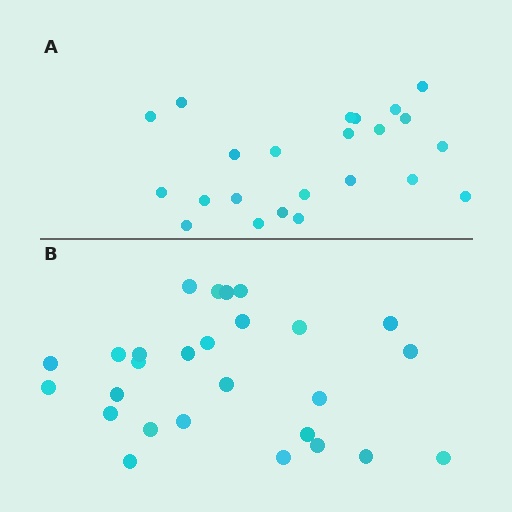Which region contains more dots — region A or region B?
Region B (the bottom region) has more dots.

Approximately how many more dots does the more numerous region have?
Region B has about 4 more dots than region A.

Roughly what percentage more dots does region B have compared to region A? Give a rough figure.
About 15% more.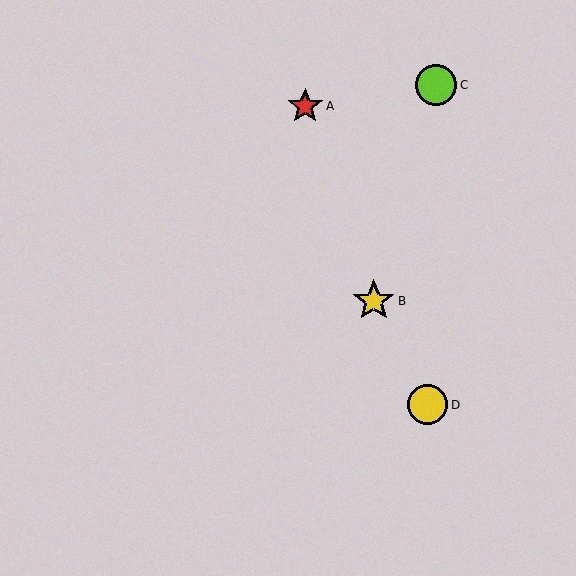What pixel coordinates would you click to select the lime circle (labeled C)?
Click at (436, 85) to select the lime circle C.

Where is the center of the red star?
The center of the red star is at (305, 106).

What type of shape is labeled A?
Shape A is a red star.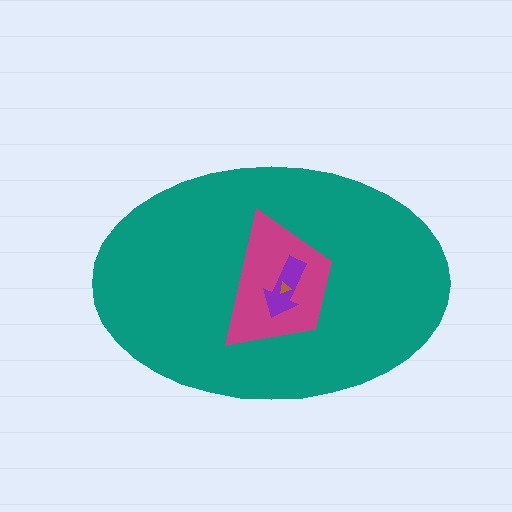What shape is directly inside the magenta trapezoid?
The purple arrow.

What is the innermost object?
The brown triangle.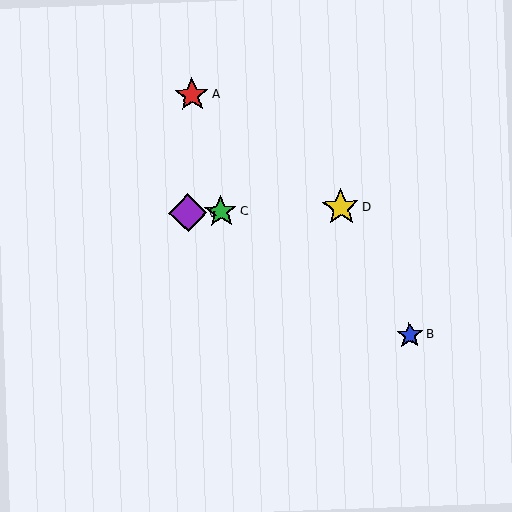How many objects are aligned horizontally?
3 objects (C, D, E) are aligned horizontally.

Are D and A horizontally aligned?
No, D is at y≈208 and A is at y≈95.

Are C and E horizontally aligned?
Yes, both are at y≈212.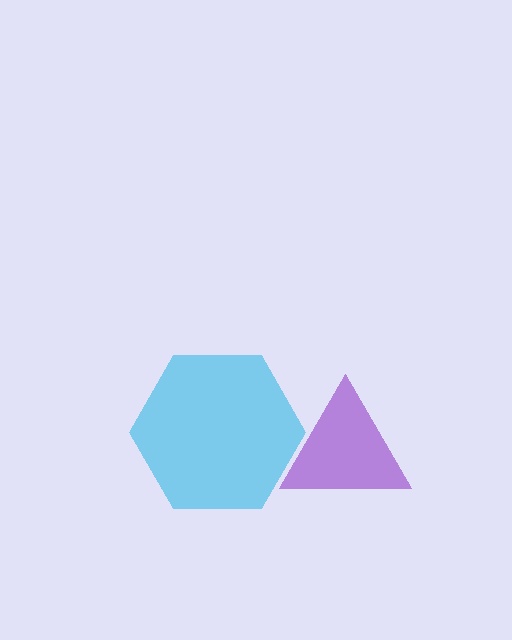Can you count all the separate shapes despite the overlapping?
Yes, there are 2 separate shapes.